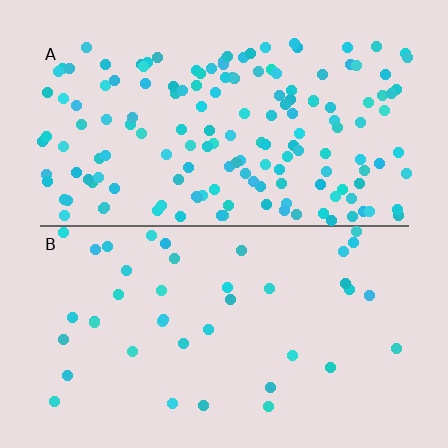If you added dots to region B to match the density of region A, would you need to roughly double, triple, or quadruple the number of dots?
Approximately quadruple.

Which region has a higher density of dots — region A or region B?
A (the top).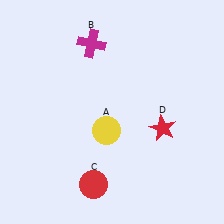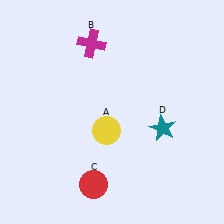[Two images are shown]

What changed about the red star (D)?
In Image 1, D is red. In Image 2, it changed to teal.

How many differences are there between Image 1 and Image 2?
There is 1 difference between the two images.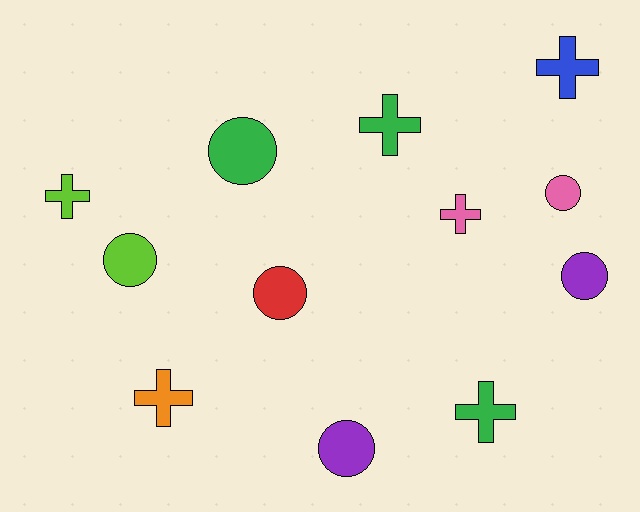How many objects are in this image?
There are 12 objects.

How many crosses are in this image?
There are 6 crosses.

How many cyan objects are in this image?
There are no cyan objects.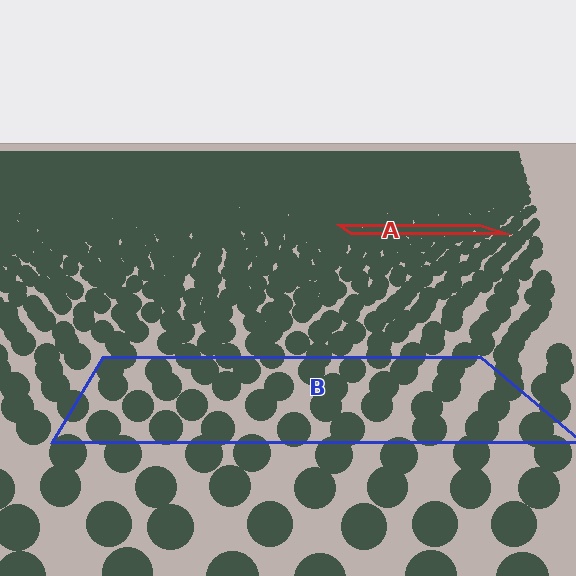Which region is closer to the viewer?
Region B is closer. The texture elements there are larger and more spread out.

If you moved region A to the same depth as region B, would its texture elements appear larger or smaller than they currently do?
They would appear larger. At a closer depth, the same texture elements are projected at a bigger on-screen size.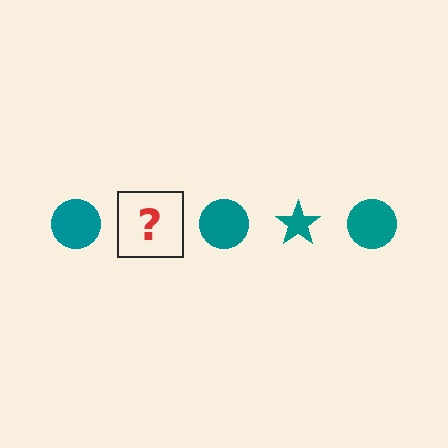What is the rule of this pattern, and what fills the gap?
The rule is that the pattern cycles through circle, star shapes in teal. The gap should be filled with a teal star.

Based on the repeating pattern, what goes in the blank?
The blank should be a teal star.